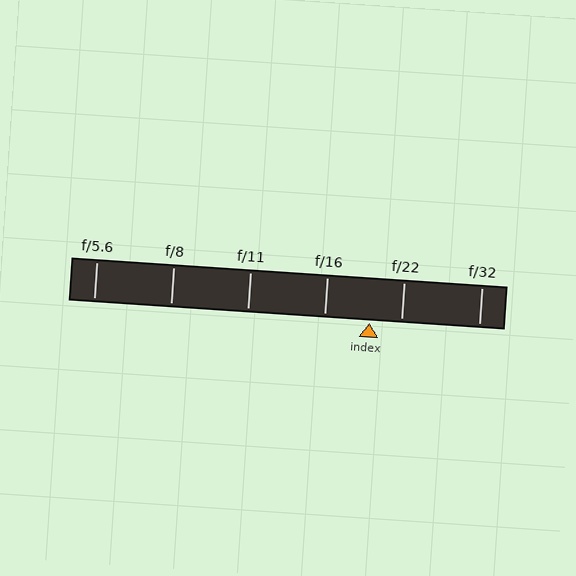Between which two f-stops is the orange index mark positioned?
The index mark is between f/16 and f/22.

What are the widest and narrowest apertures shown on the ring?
The widest aperture shown is f/5.6 and the narrowest is f/32.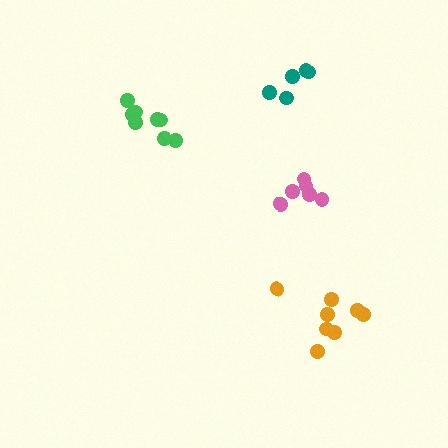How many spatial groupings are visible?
There are 4 spatial groupings.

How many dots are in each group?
Group 1: 8 dots, Group 2: 5 dots, Group 3: 9 dots, Group 4: 6 dots (28 total).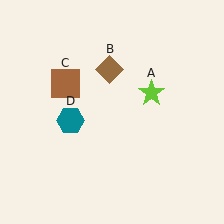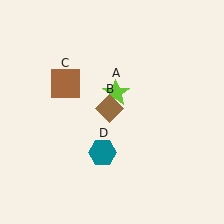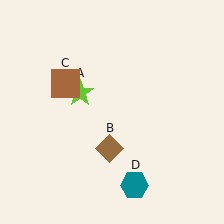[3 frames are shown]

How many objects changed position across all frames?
3 objects changed position: lime star (object A), brown diamond (object B), teal hexagon (object D).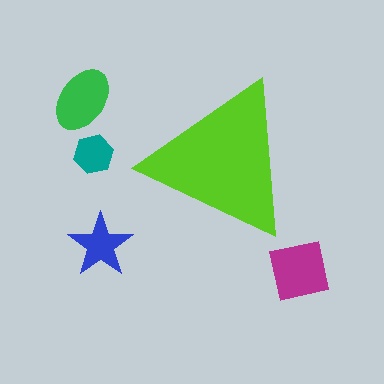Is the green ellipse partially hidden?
No, the green ellipse is fully visible.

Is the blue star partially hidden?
No, the blue star is fully visible.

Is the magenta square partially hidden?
No, the magenta square is fully visible.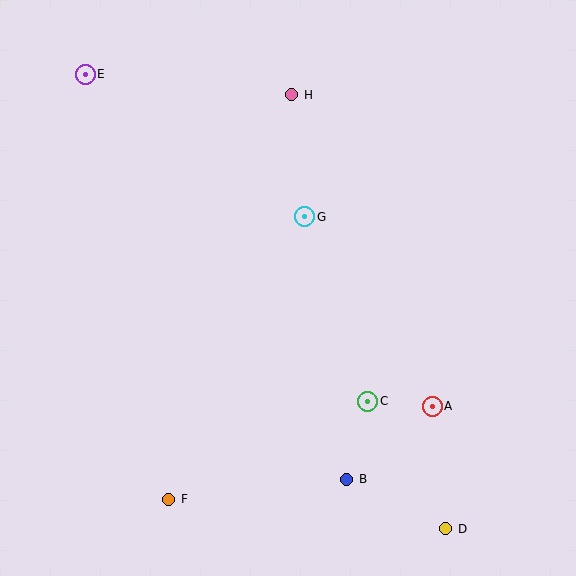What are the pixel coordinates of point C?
Point C is at (368, 401).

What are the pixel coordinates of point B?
Point B is at (347, 479).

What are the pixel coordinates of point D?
Point D is at (446, 529).